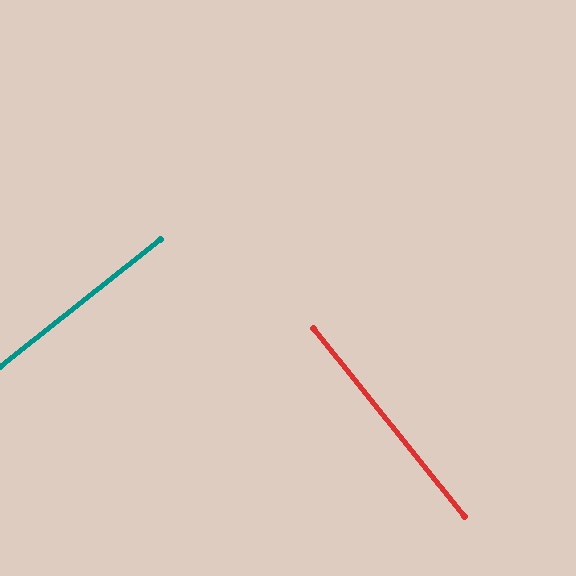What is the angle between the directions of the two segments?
Approximately 90 degrees.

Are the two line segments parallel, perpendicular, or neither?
Perpendicular — they meet at approximately 90°.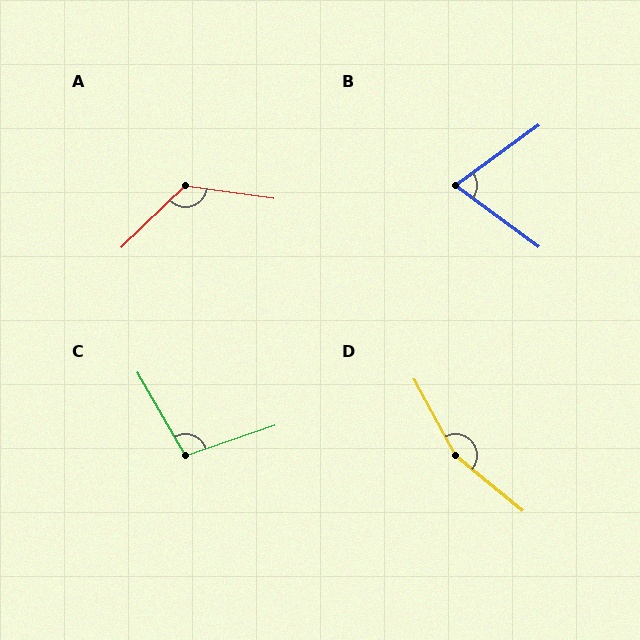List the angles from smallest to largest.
B (72°), C (101°), A (128°), D (157°).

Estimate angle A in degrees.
Approximately 128 degrees.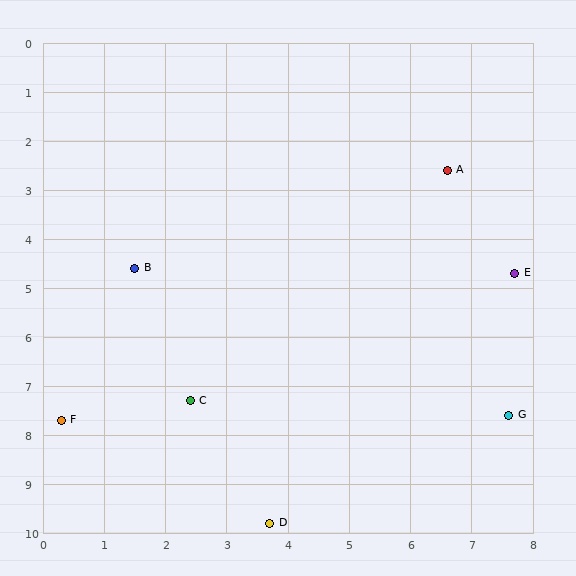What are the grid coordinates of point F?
Point F is at approximately (0.3, 7.7).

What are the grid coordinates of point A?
Point A is at approximately (6.6, 2.6).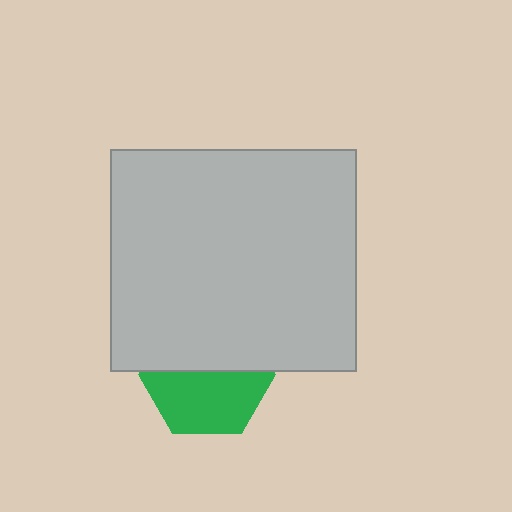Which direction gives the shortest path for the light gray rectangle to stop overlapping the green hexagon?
Moving up gives the shortest separation.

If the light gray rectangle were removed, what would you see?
You would see the complete green hexagon.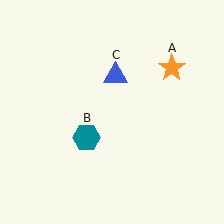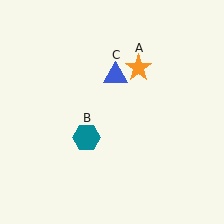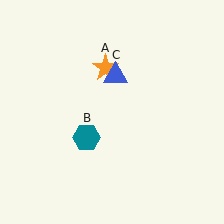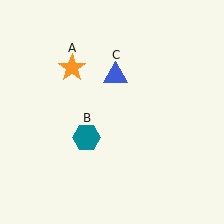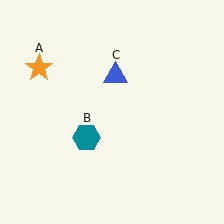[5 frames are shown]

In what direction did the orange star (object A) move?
The orange star (object A) moved left.